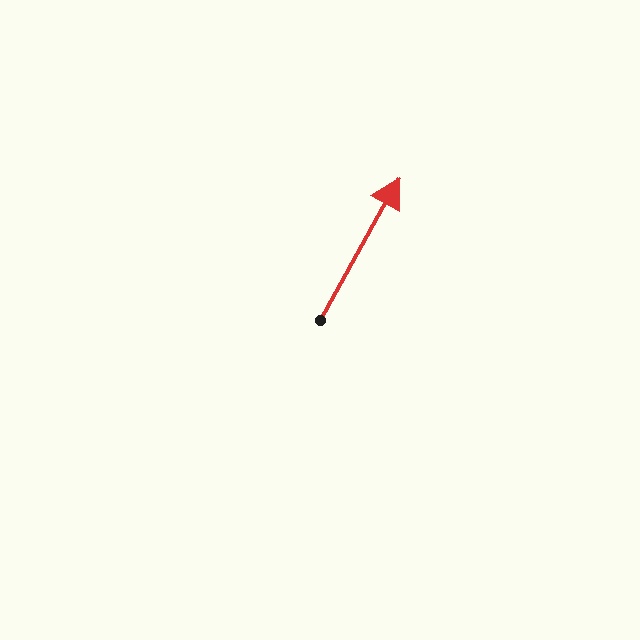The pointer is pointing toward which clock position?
Roughly 1 o'clock.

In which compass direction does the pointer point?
Northeast.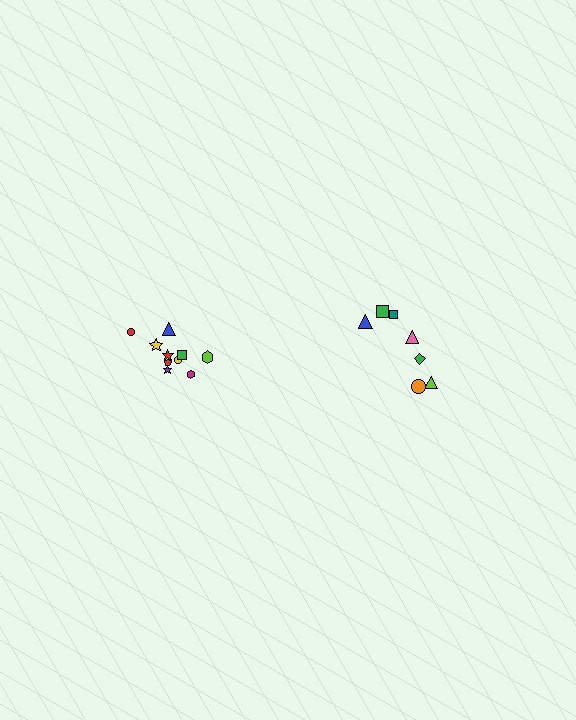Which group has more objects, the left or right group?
The left group.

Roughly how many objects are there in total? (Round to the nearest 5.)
Roughly 15 objects in total.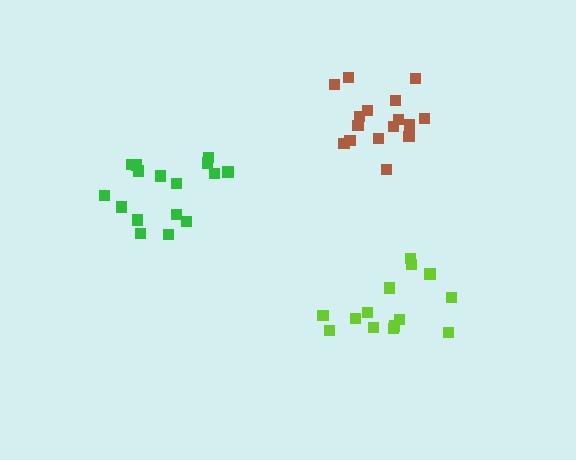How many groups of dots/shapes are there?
There are 3 groups.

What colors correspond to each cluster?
The clusters are colored: green, lime, brown.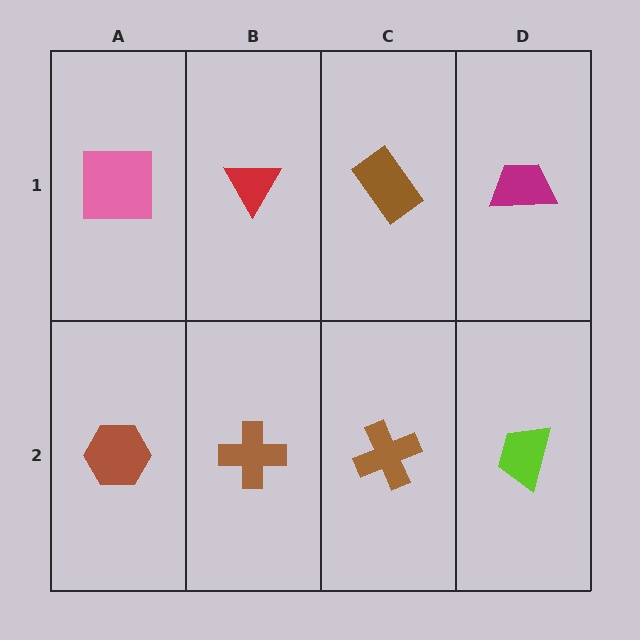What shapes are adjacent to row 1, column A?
A brown hexagon (row 2, column A), a red triangle (row 1, column B).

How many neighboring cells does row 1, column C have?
3.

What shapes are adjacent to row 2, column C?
A brown rectangle (row 1, column C), a brown cross (row 2, column B), a lime trapezoid (row 2, column D).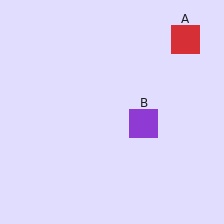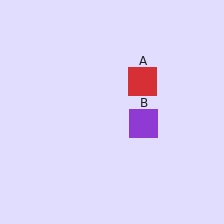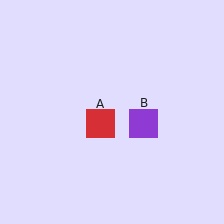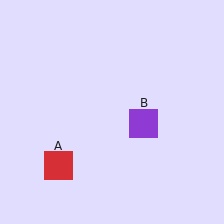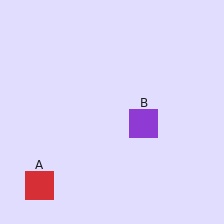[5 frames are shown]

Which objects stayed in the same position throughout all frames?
Purple square (object B) remained stationary.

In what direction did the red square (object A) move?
The red square (object A) moved down and to the left.